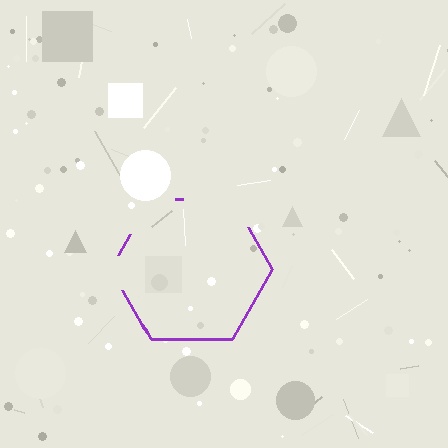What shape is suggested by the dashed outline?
The dashed outline suggests a hexagon.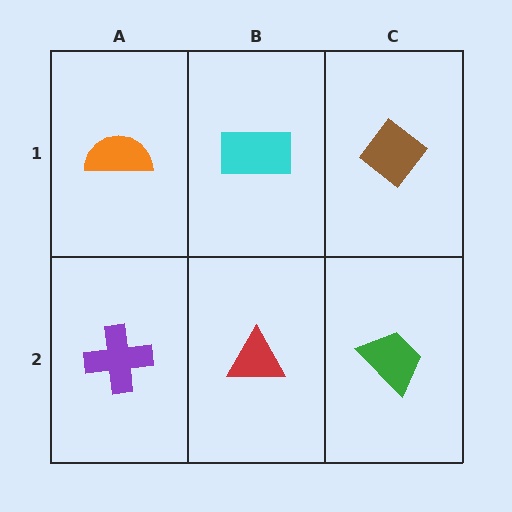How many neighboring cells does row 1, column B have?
3.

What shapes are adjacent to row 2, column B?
A cyan rectangle (row 1, column B), a purple cross (row 2, column A), a green trapezoid (row 2, column C).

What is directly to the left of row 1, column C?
A cyan rectangle.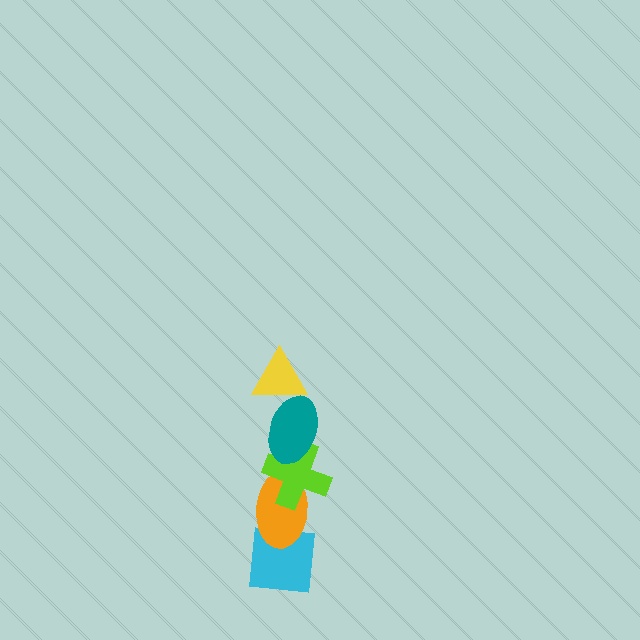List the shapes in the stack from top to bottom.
From top to bottom: the yellow triangle, the teal ellipse, the lime cross, the orange ellipse, the cyan square.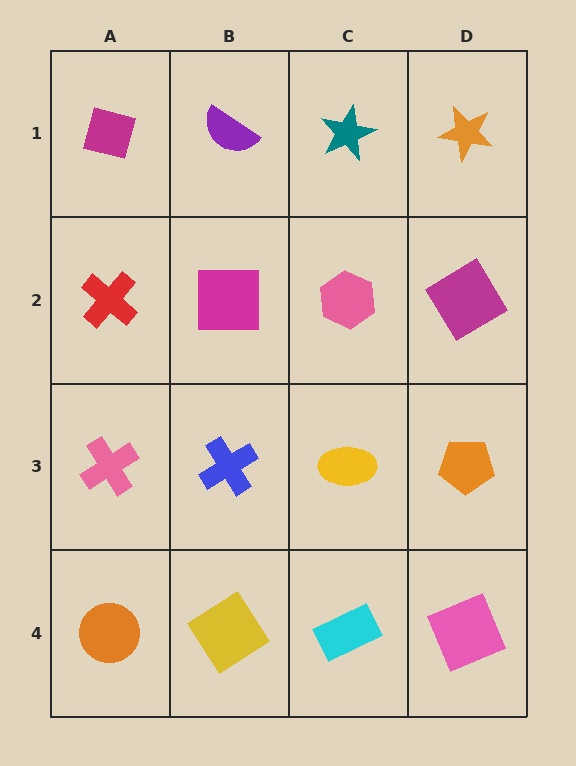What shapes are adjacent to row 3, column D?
A magenta diamond (row 2, column D), a pink square (row 4, column D), a yellow ellipse (row 3, column C).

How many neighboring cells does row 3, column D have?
3.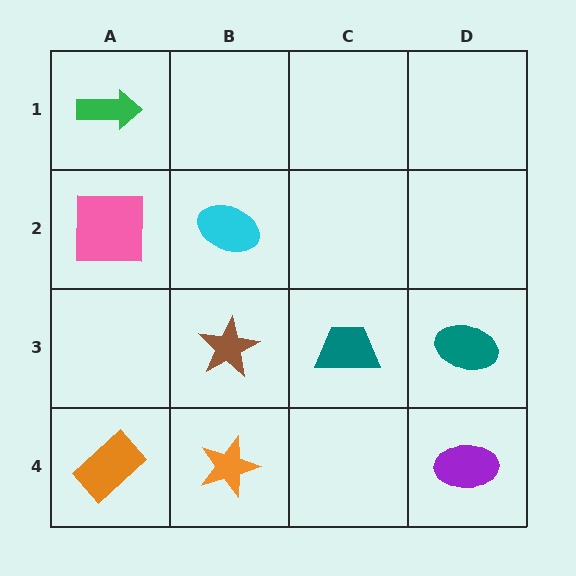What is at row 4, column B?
An orange star.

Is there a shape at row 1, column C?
No, that cell is empty.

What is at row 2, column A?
A pink square.